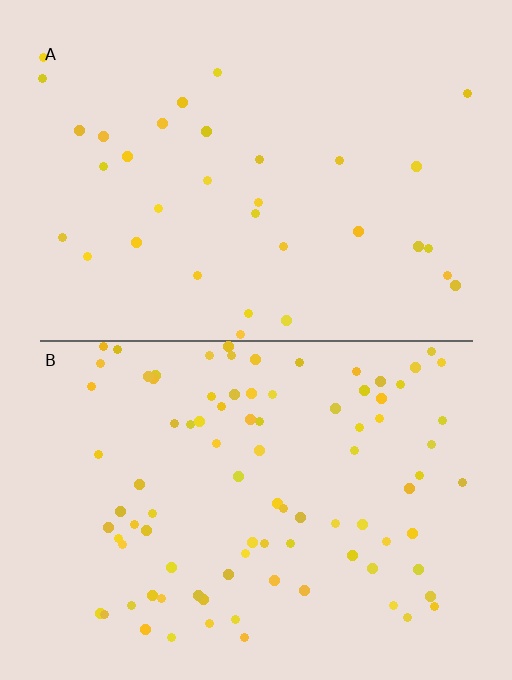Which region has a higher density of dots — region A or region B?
B (the bottom).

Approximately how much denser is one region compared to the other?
Approximately 2.7× — region B over region A.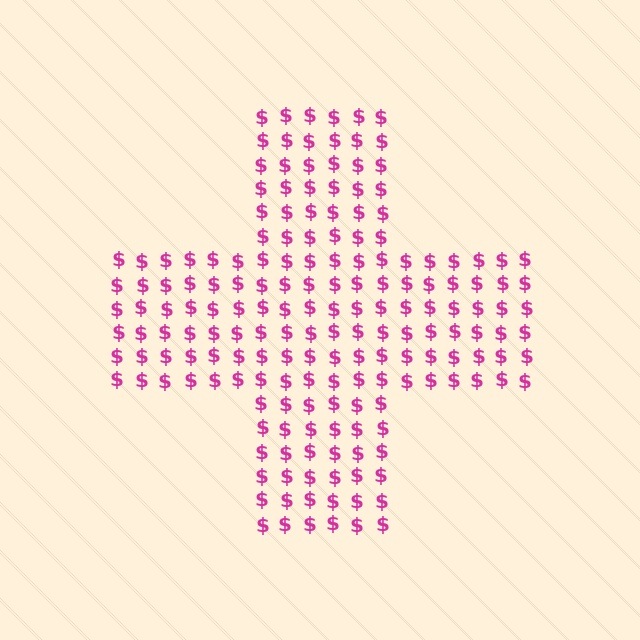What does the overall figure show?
The overall figure shows a cross.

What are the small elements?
The small elements are dollar signs.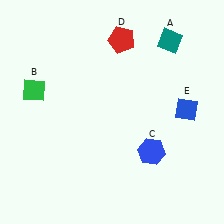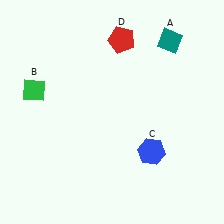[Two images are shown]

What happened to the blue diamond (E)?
The blue diamond (E) was removed in Image 2. It was in the top-right area of Image 1.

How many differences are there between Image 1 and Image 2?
There is 1 difference between the two images.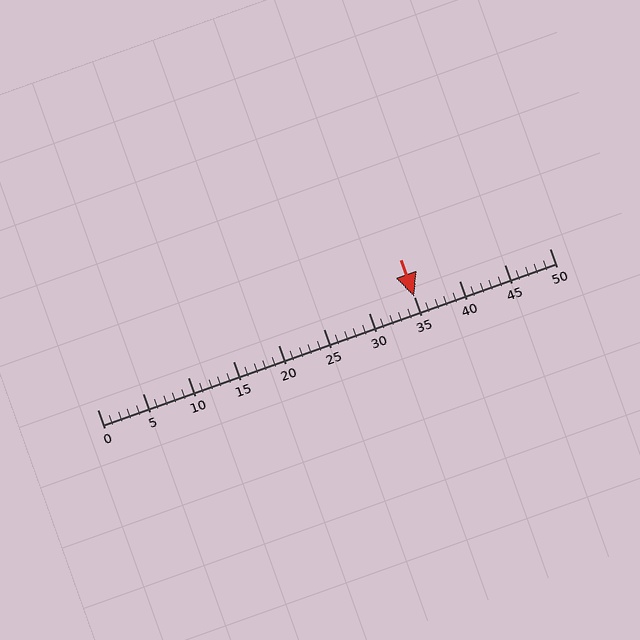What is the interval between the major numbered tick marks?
The major tick marks are spaced 5 units apart.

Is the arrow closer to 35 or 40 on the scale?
The arrow is closer to 35.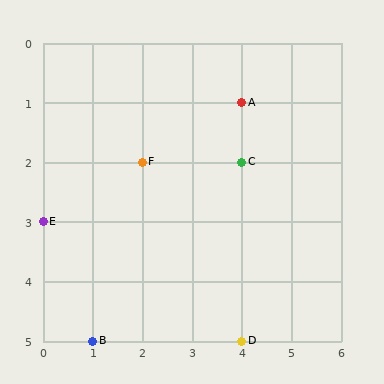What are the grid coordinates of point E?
Point E is at grid coordinates (0, 3).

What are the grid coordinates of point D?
Point D is at grid coordinates (4, 5).